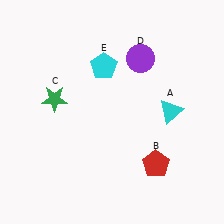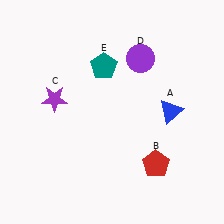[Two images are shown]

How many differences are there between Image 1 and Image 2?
There are 3 differences between the two images.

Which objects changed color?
A changed from cyan to blue. C changed from green to purple. E changed from cyan to teal.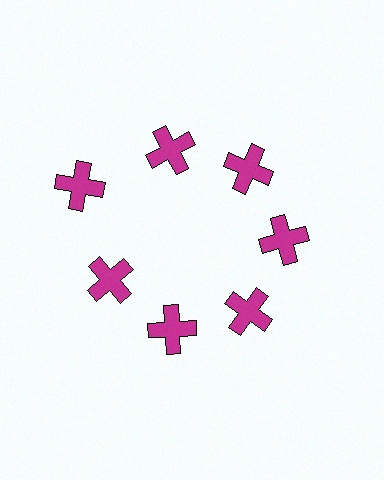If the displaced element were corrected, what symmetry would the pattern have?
It would have 7-fold rotational symmetry — the pattern would map onto itself every 51 degrees.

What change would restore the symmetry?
The symmetry would be restored by moving it inward, back onto the ring so that all 7 crosses sit at equal angles and equal distance from the center.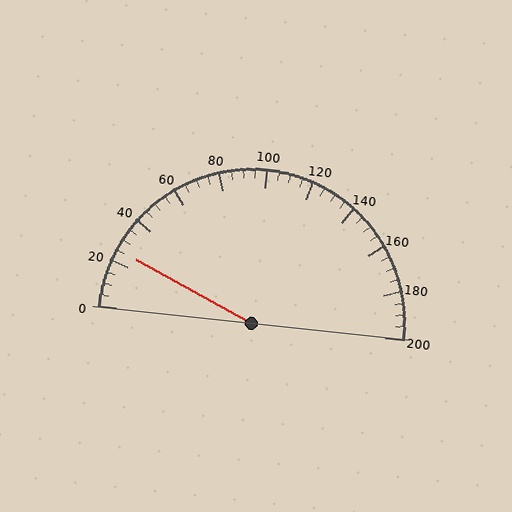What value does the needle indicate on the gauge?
The needle indicates approximately 25.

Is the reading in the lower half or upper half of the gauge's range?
The reading is in the lower half of the range (0 to 200).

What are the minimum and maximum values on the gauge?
The gauge ranges from 0 to 200.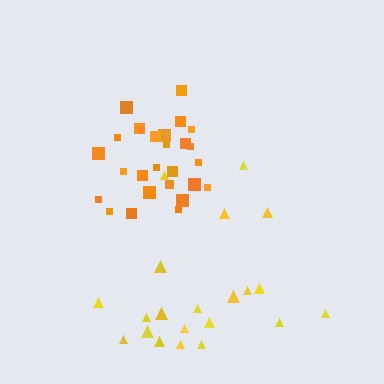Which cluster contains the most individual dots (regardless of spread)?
Orange (28).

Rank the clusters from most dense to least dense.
orange, yellow.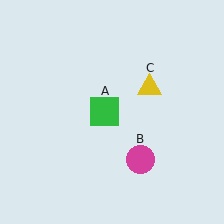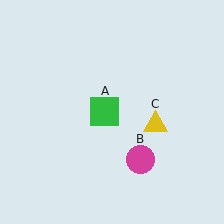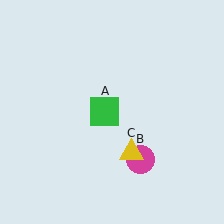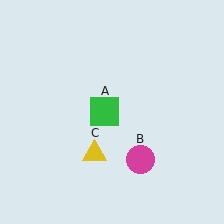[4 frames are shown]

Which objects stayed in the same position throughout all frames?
Green square (object A) and magenta circle (object B) remained stationary.